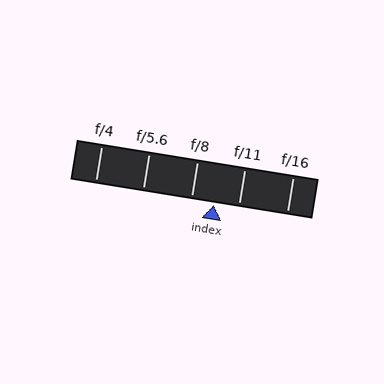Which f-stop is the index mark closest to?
The index mark is closest to f/8.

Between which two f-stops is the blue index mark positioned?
The index mark is between f/8 and f/11.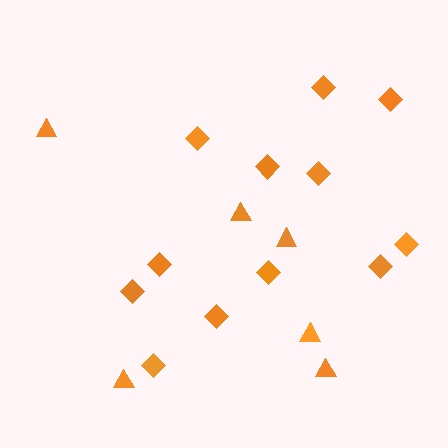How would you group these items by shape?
There are 2 groups: one group of triangles (6) and one group of diamonds (12).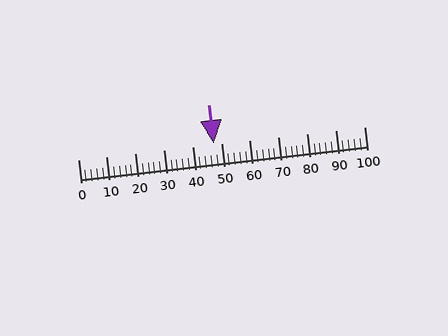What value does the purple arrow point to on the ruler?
The purple arrow points to approximately 47.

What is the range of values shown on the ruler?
The ruler shows values from 0 to 100.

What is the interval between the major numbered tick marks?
The major tick marks are spaced 10 units apart.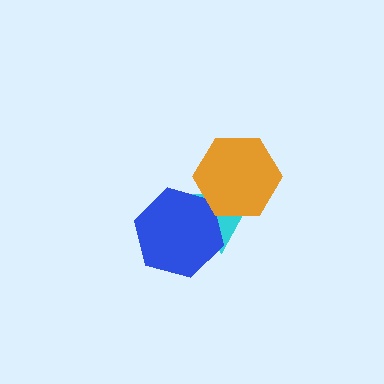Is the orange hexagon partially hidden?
No, no other shape covers it.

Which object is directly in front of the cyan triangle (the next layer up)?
The blue hexagon is directly in front of the cyan triangle.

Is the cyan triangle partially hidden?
Yes, it is partially covered by another shape.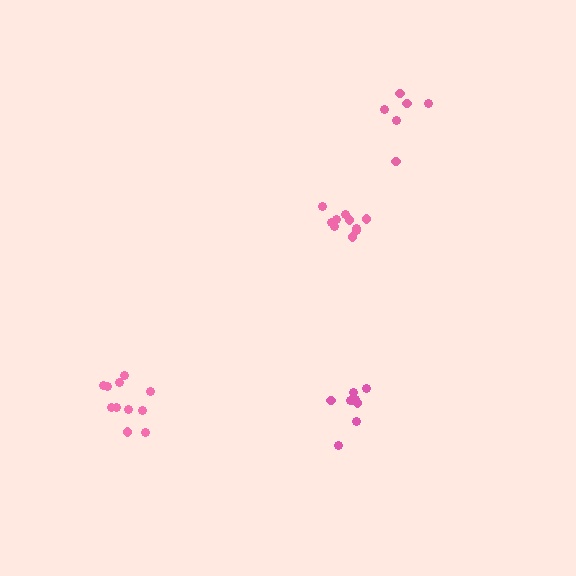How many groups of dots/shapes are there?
There are 4 groups.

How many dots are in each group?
Group 1: 9 dots, Group 2: 11 dots, Group 3: 6 dots, Group 4: 10 dots (36 total).